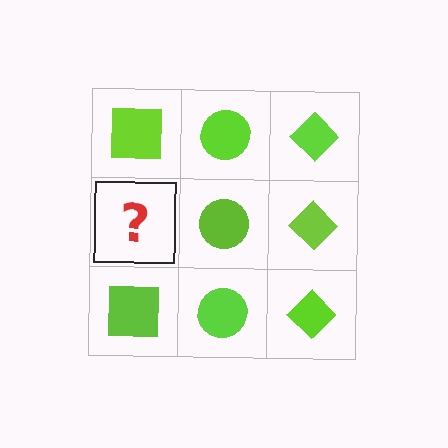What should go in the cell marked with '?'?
The missing cell should contain a lime square.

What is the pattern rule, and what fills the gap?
The rule is that each column has a consistent shape. The gap should be filled with a lime square.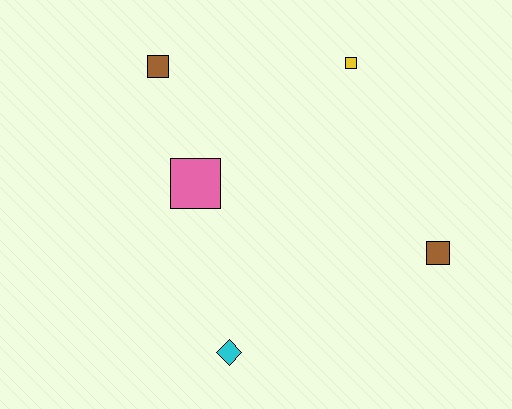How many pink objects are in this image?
There is 1 pink object.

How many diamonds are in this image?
There is 1 diamond.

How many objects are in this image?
There are 5 objects.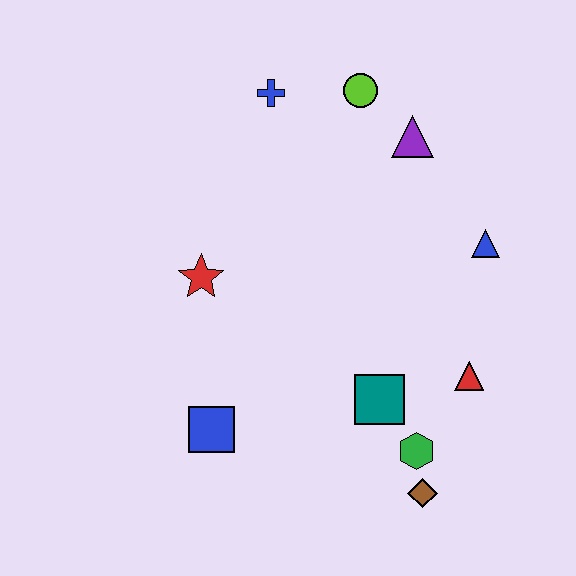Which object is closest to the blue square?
The red star is closest to the blue square.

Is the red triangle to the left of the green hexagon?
No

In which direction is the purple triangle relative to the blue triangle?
The purple triangle is above the blue triangle.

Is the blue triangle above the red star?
Yes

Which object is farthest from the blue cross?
The brown diamond is farthest from the blue cross.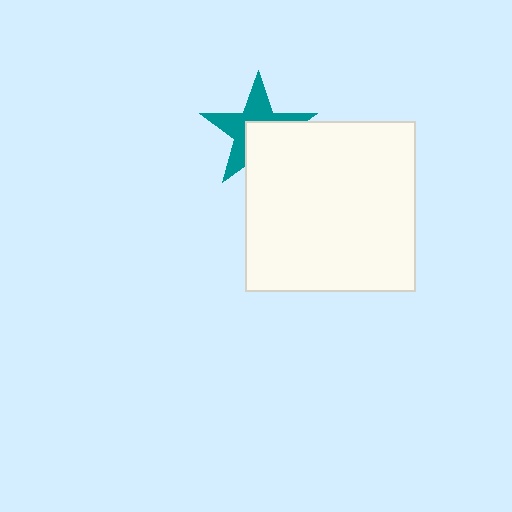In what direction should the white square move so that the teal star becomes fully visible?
The white square should move toward the lower-right. That is the shortest direction to clear the overlap and leave the teal star fully visible.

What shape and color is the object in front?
The object in front is a white square.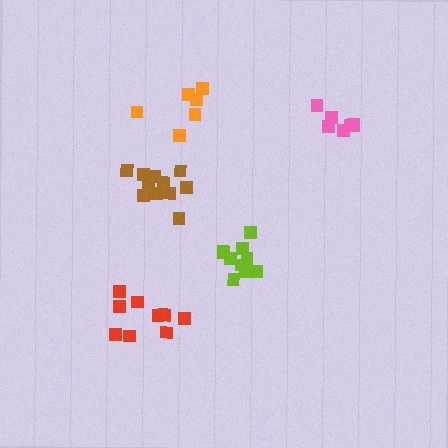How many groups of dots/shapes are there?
There are 5 groups.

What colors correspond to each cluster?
The clusters are colored: red, pink, orange, lime, brown.